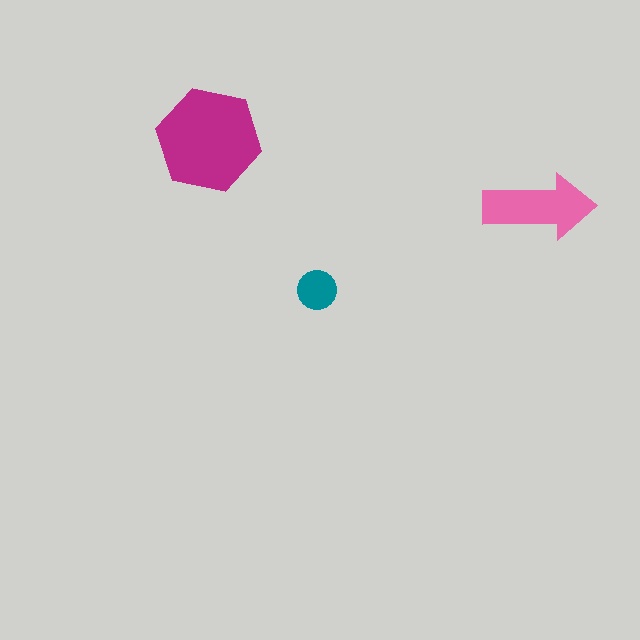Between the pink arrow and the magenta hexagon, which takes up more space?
The magenta hexagon.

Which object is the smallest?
The teal circle.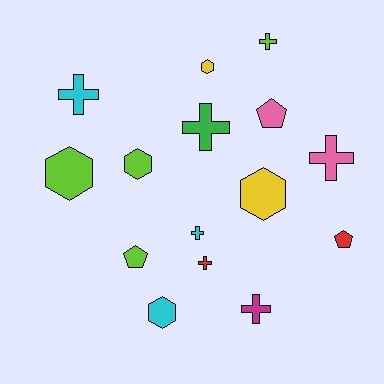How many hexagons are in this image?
There are 5 hexagons.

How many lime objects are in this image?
There are 4 lime objects.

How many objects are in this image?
There are 15 objects.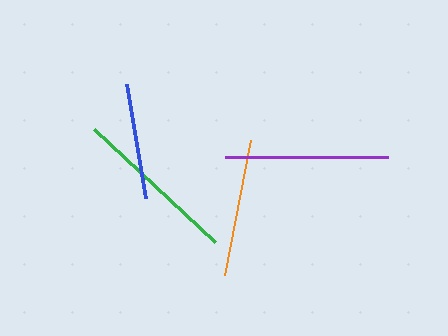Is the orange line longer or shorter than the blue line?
The orange line is longer than the blue line.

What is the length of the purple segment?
The purple segment is approximately 164 pixels long.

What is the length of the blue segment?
The blue segment is approximately 116 pixels long.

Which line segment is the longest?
The green line is the longest at approximately 165 pixels.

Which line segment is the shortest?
The blue line is the shortest at approximately 116 pixels.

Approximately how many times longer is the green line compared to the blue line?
The green line is approximately 1.4 times the length of the blue line.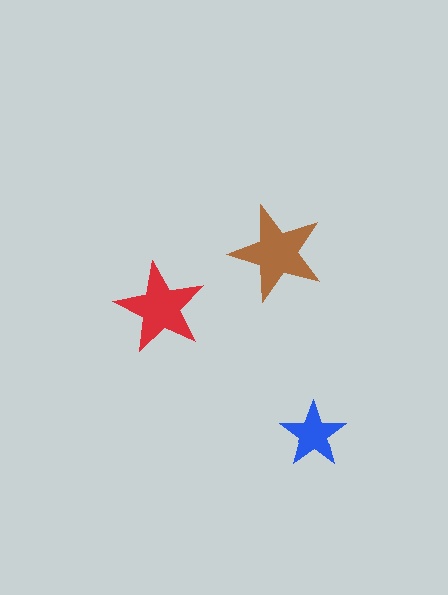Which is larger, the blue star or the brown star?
The brown one.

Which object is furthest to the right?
The blue star is rightmost.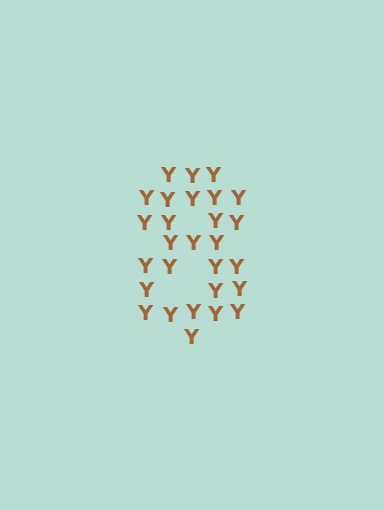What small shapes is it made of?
It is made of small letter Y's.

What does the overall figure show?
The overall figure shows the digit 8.